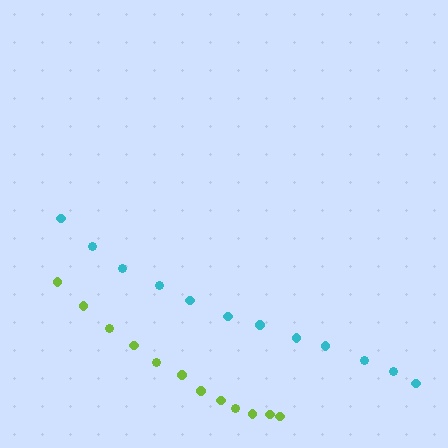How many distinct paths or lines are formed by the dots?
There are 2 distinct paths.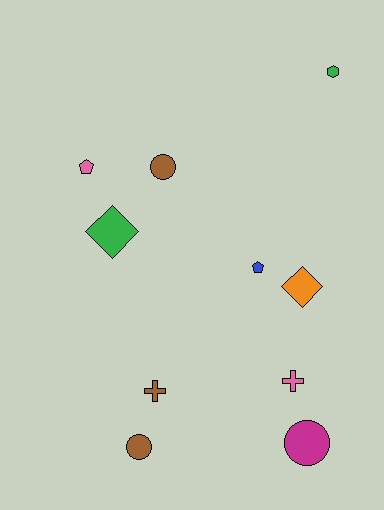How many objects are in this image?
There are 10 objects.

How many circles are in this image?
There are 3 circles.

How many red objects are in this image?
There are no red objects.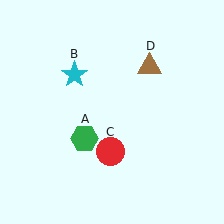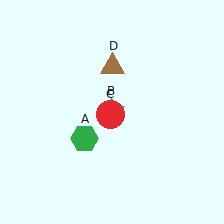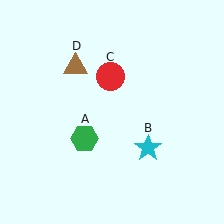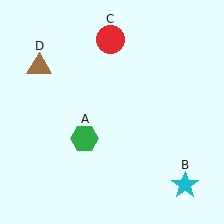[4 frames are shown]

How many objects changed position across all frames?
3 objects changed position: cyan star (object B), red circle (object C), brown triangle (object D).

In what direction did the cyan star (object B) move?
The cyan star (object B) moved down and to the right.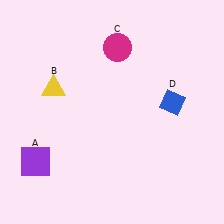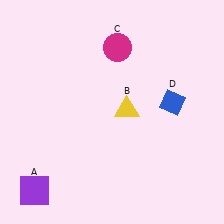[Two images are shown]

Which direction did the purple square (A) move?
The purple square (A) moved down.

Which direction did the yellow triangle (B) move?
The yellow triangle (B) moved right.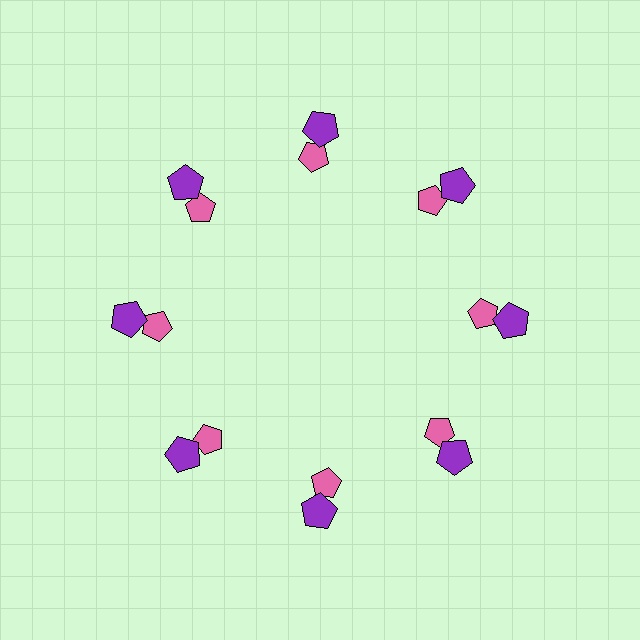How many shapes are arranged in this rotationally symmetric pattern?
There are 16 shapes, arranged in 8 groups of 2.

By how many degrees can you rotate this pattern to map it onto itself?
The pattern maps onto itself every 45 degrees of rotation.